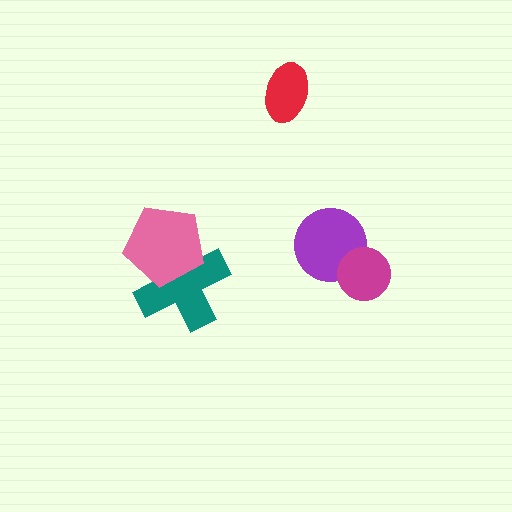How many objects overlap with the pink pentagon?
1 object overlaps with the pink pentagon.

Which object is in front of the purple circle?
The magenta circle is in front of the purple circle.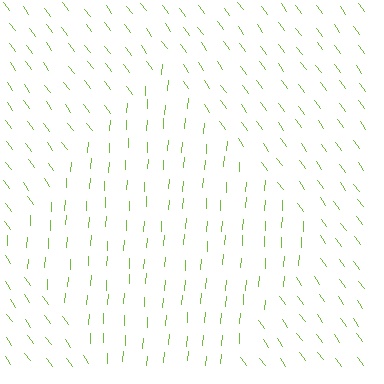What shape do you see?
I see a diamond.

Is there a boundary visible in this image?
Yes, there is a texture boundary formed by a change in line orientation.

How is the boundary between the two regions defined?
The boundary is defined purely by a change in line orientation (approximately 39 degrees difference). All lines are the same color and thickness.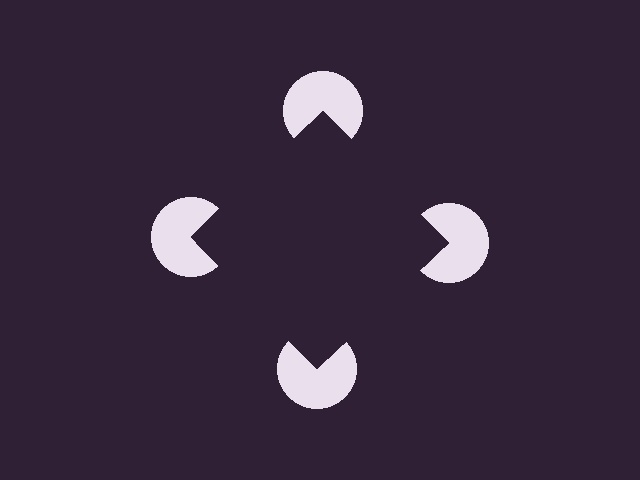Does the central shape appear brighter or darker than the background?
It typically appears slightly darker than the background, even though no actual brightness change is drawn.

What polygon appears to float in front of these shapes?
An illusory square — its edges are inferred from the aligned wedge cuts in the pac-man discs, not physically drawn.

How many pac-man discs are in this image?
There are 4 — one at each vertex of the illusory square.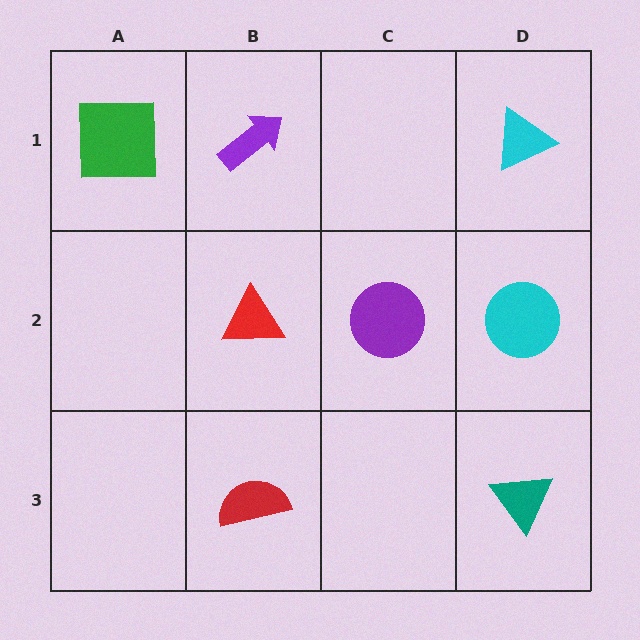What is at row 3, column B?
A red semicircle.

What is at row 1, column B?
A purple arrow.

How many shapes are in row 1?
3 shapes.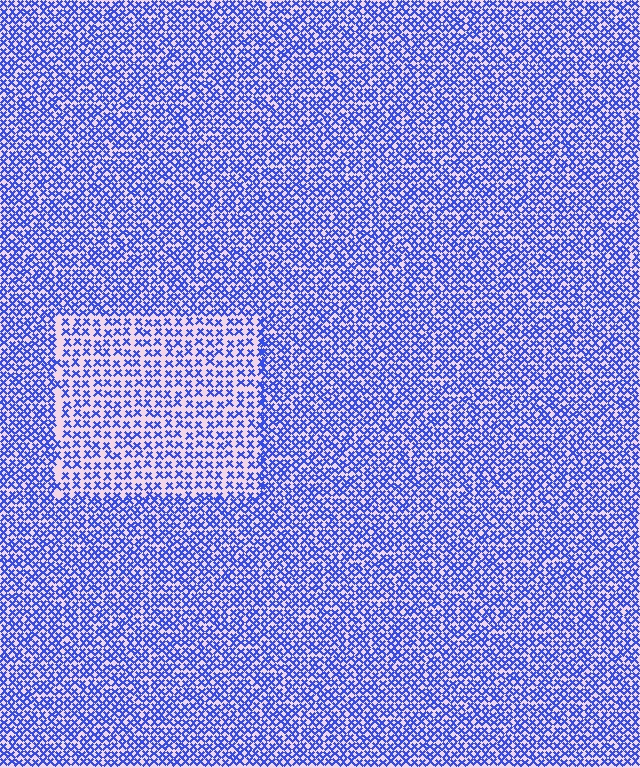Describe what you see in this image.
The image contains small blue elements arranged at two different densities. A rectangle-shaped region is visible where the elements are less densely packed than the surrounding area.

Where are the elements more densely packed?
The elements are more densely packed outside the rectangle boundary.